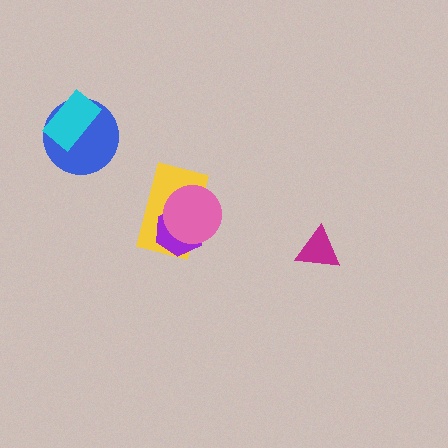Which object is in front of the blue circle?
The cyan rectangle is in front of the blue circle.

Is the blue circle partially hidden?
Yes, it is partially covered by another shape.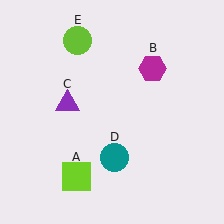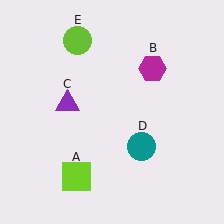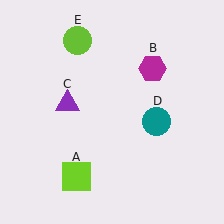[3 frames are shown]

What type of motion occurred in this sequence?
The teal circle (object D) rotated counterclockwise around the center of the scene.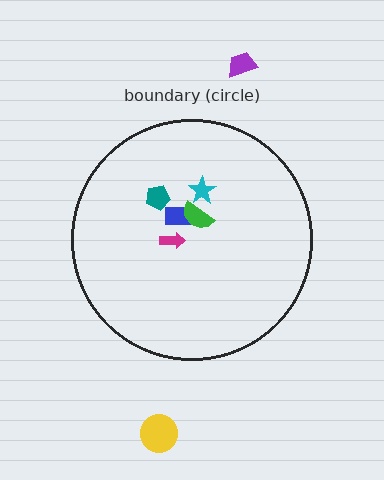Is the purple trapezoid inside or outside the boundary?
Outside.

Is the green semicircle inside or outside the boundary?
Inside.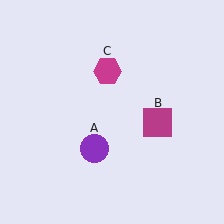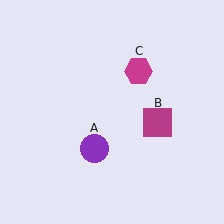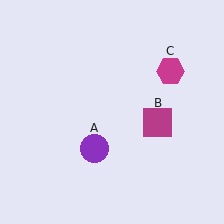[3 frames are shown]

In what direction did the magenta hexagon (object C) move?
The magenta hexagon (object C) moved right.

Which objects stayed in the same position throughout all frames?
Purple circle (object A) and magenta square (object B) remained stationary.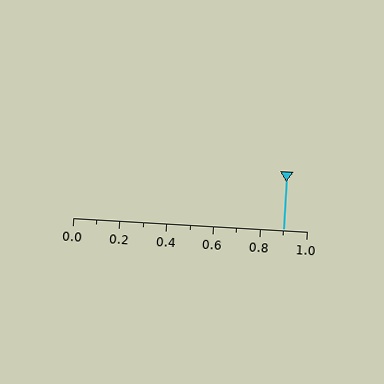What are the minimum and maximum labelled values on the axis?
The axis runs from 0.0 to 1.0.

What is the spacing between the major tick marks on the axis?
The major ticks are spaced 0.2 apart.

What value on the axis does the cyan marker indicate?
The marker indicates approximately 0.9.